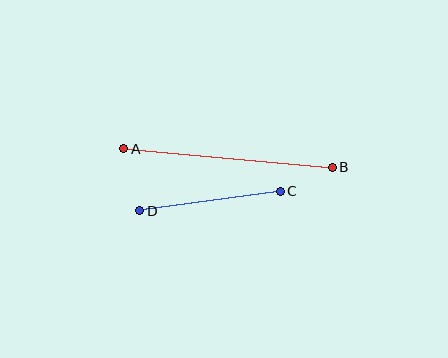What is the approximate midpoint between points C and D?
The midpoint is at approximately (210, 201) pixels.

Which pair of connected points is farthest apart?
Points A and B are farthest apart.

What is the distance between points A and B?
The distance is approximately 209 pixels.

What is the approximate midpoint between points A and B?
The midpoint is at approximately (228, 158) pixels.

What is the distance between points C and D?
The distance is approximately 142 pixels.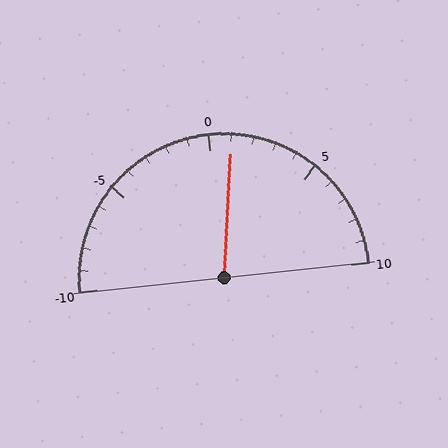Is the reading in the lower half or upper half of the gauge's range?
The reading is in the upper half of the range (-10 to 10).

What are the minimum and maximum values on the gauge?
The gauge ranges from -10 to 10.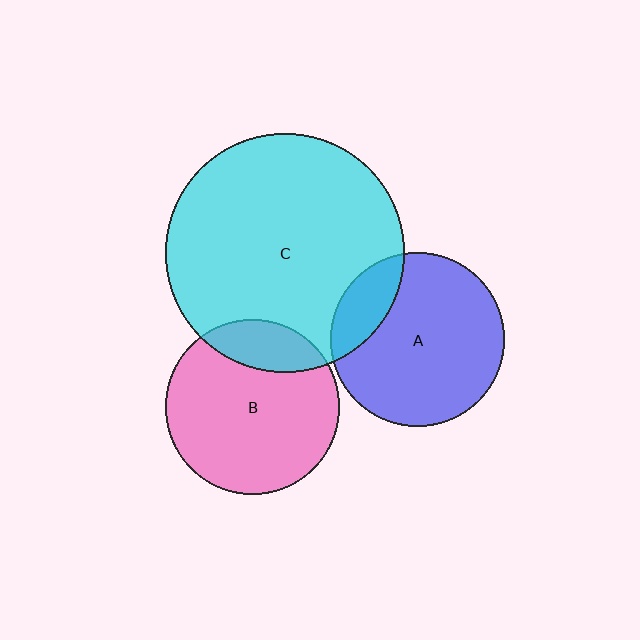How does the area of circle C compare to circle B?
Approximately 1.9 times.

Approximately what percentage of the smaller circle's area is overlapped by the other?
Approximately 20%.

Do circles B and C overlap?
Yes.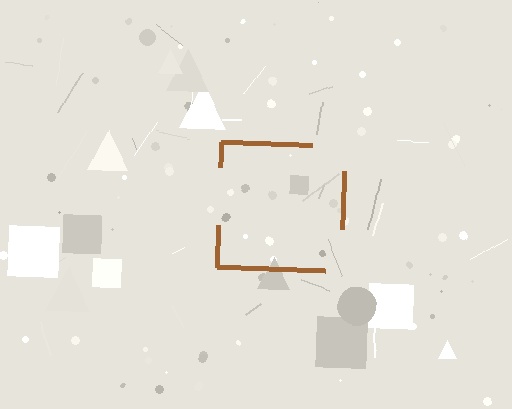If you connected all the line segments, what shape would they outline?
They would outline a square.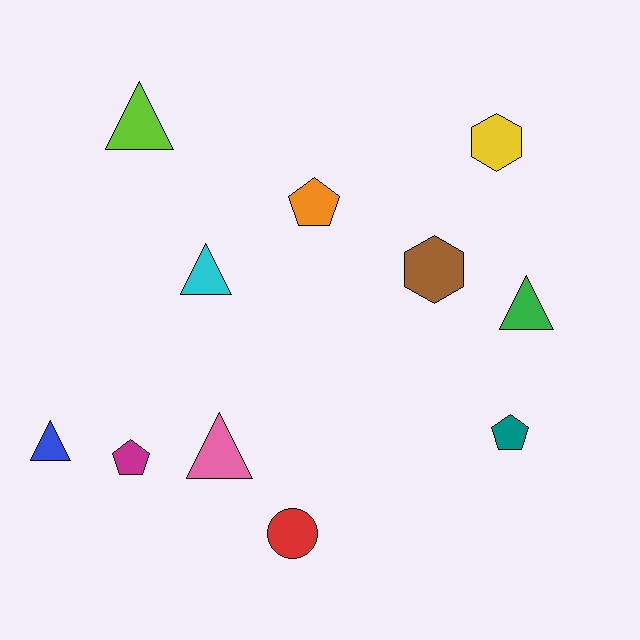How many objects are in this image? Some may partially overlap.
There are 11 objects.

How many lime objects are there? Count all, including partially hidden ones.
There is 1 lime object.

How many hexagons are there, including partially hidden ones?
There are 2 hexagons.